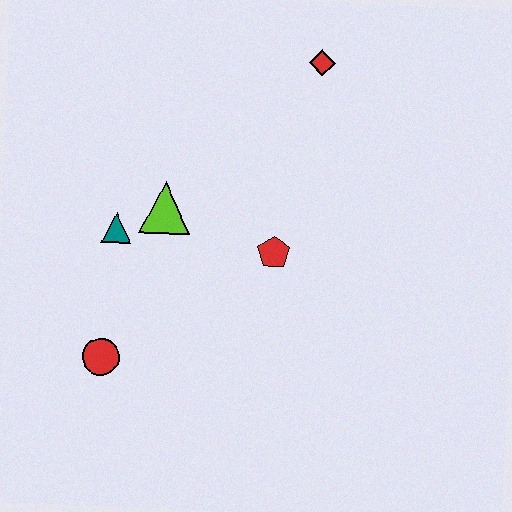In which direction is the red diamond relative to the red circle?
The red diamond is above the red circle.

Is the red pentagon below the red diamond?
Yes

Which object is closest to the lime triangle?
The teal triangle is closest to the lime triangle.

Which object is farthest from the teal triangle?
The red diamond is farthest from the teal triangle.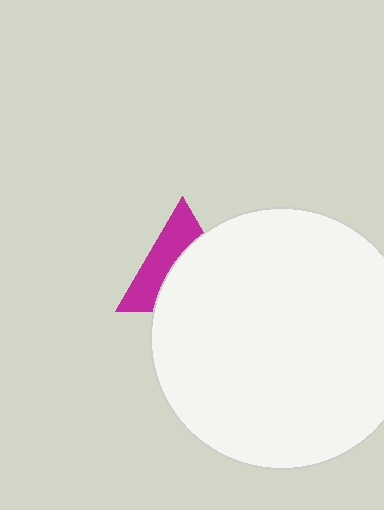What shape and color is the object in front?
The object in front is a white circle.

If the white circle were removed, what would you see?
You would see the complete magenta triangle.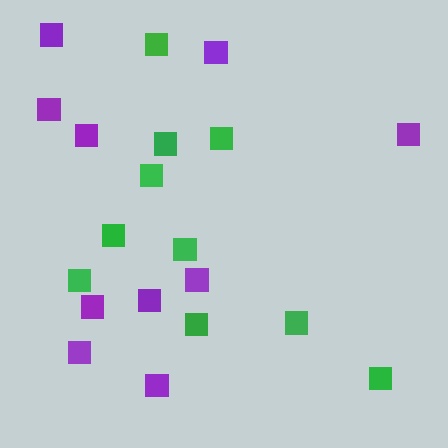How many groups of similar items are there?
There are 2 groups: one group of green squares (10) and one group of purple squares (10).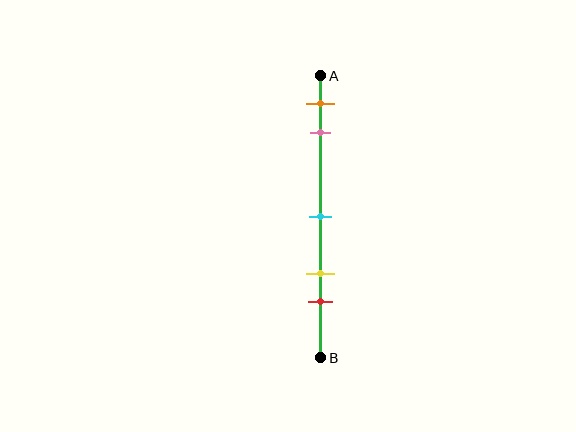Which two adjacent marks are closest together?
The orange and pink marks are the closest adjacent pair.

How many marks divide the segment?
There are 5 marks dividing the segment.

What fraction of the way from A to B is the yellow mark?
The yellow mark is approximately 70% (0.7) of the way from A to B.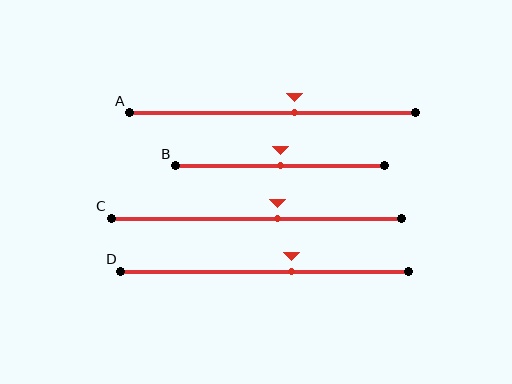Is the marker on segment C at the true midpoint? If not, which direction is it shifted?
No, the marker on segment C is shifted to the right by about 7% of the segment length.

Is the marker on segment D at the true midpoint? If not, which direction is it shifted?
No, the marker on segment D is shifted to the right by about 10% of the segment length.